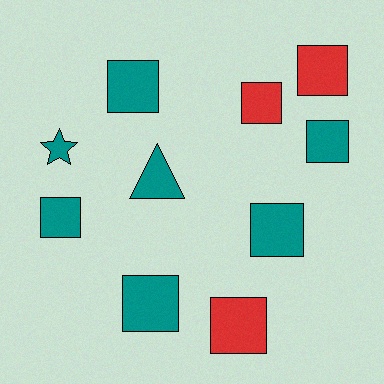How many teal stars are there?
There is 1 teal star.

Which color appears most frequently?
Teal, with 7 objects.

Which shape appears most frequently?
Square, with 8 objects.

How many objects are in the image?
There are 10 objects.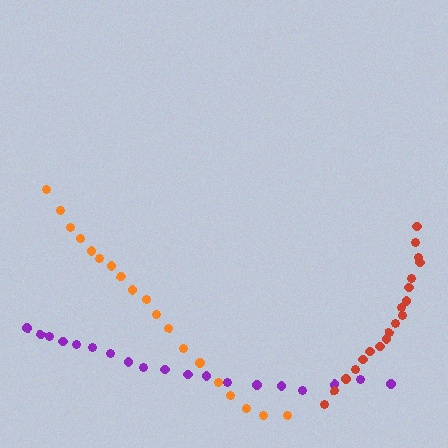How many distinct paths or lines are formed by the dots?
There are 3 distinct paths.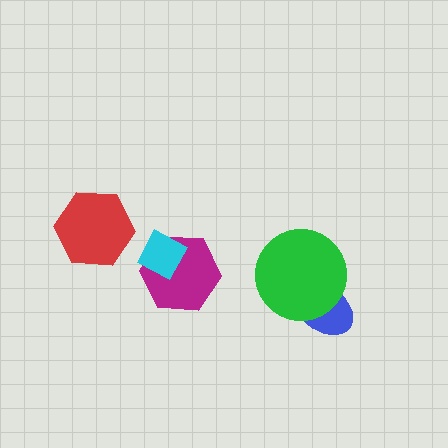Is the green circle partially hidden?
No, no other shape covers it.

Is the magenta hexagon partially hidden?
Yes, it is partially covered by another shape.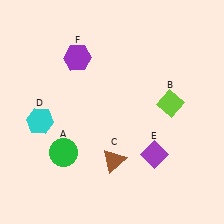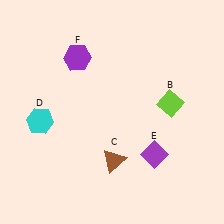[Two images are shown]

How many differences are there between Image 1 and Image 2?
There is 1 difference between the two images.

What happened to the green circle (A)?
The green circle (A) was removed in Image 2. It was in the bottom-left area of Image 1.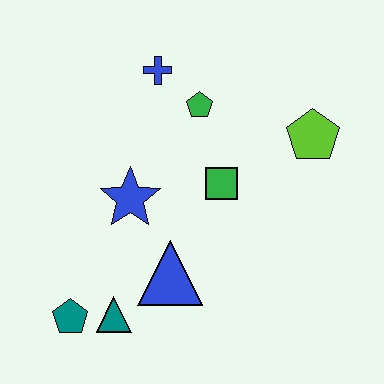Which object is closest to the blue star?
The blue triangle is closest to the blue star.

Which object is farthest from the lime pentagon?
The teal pentagon is farthest from the lime pentagon.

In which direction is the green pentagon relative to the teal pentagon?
The green pentagon is above the teal pentagon.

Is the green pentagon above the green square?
Yes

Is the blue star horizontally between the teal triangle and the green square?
Yes